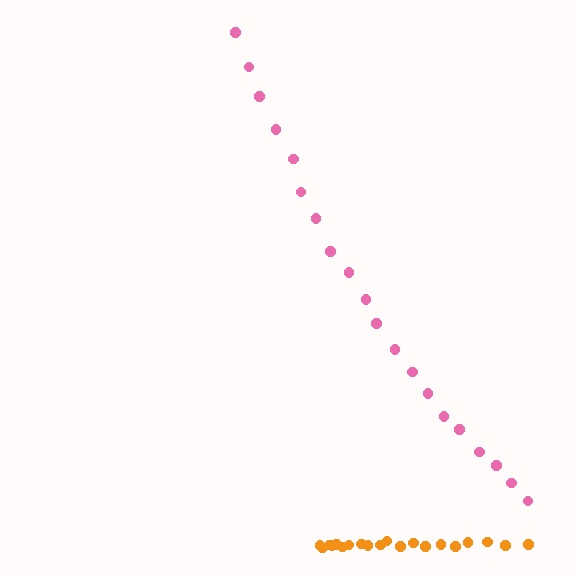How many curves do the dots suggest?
There are 2 distinct paths.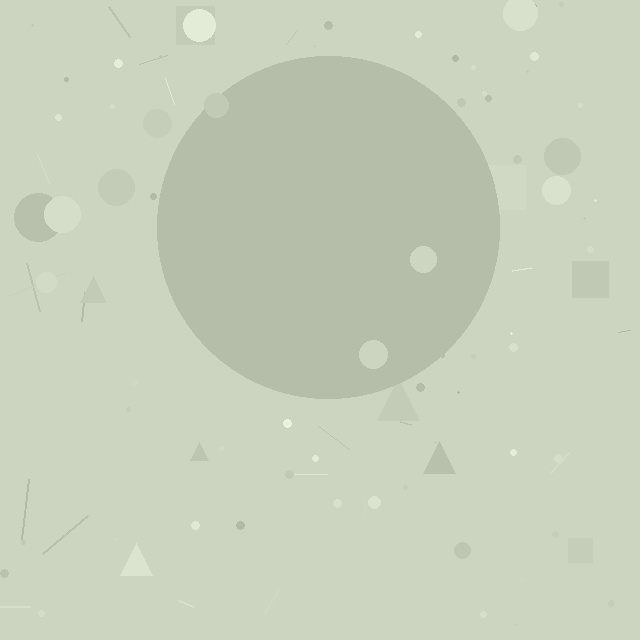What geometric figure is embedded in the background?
A circle is embedded in the background.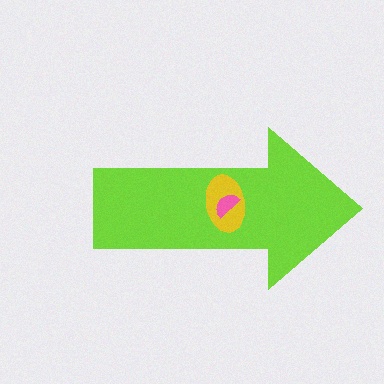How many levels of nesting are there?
3.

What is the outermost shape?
The lime arrow.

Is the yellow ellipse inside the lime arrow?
Yes.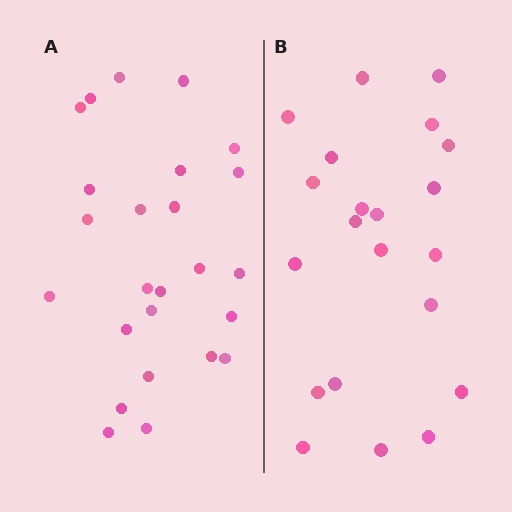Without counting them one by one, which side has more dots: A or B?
Region A (the left region) has more dots.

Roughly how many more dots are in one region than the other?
Region A has about 4 more dots than region B.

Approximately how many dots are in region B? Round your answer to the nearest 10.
About 20 dots. (The exact count is 21, which rounds to 20.)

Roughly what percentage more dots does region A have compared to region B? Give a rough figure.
About 20% more.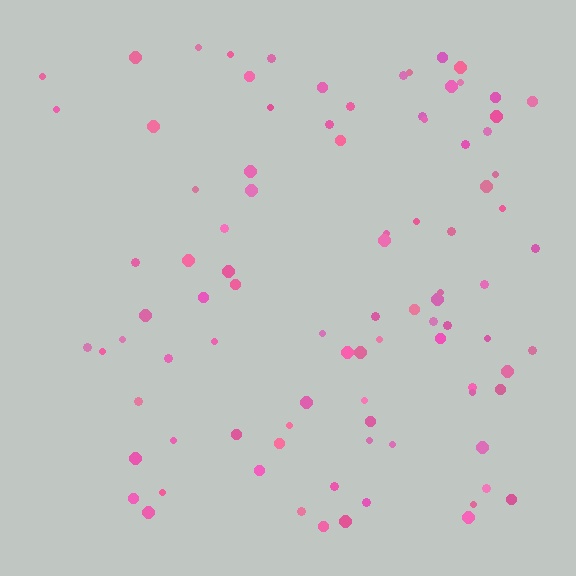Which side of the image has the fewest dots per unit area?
The left.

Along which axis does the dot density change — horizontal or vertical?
Horizontal.